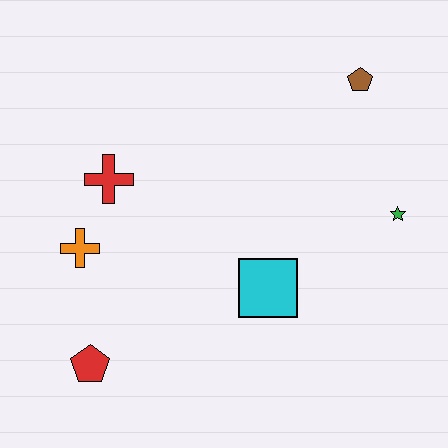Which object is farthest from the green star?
The red pentagon is farthest from the green star.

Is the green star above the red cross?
No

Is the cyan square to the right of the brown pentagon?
No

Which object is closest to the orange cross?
The red cross is closest to the orange cross.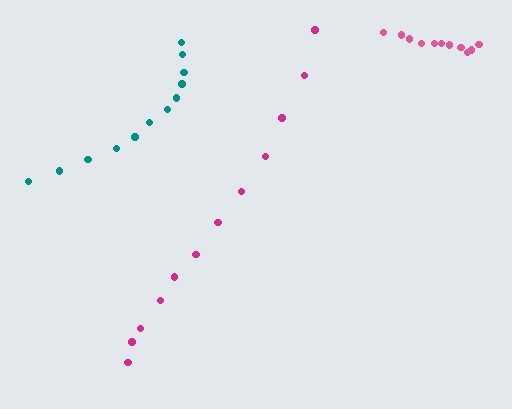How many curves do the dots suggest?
There are 3 distinct paths.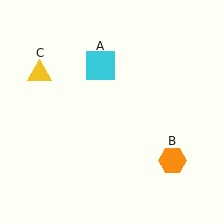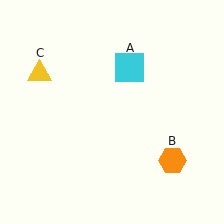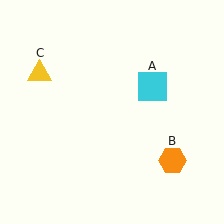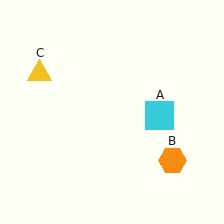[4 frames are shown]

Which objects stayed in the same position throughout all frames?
Orange hexagon (object B) and yellow triangle (object C) remained stationary.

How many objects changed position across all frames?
1 object changed position: cyan square (object A).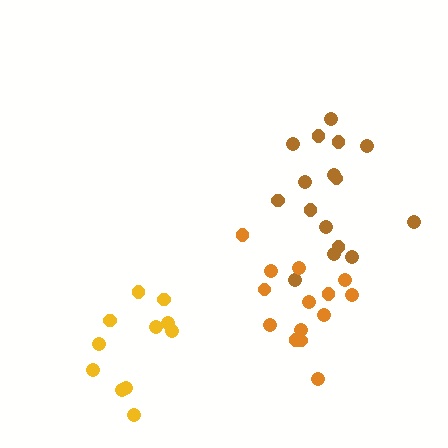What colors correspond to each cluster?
The clusters are colored: brown, yellow, orange.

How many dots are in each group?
Group 1: 16 dots, Group 2: 11 dots, Group 3: 14 dots (41 total).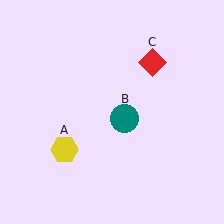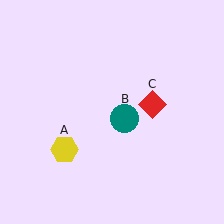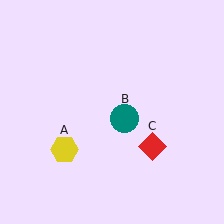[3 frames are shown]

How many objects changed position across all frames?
1 object changed position: red diamond (object C).